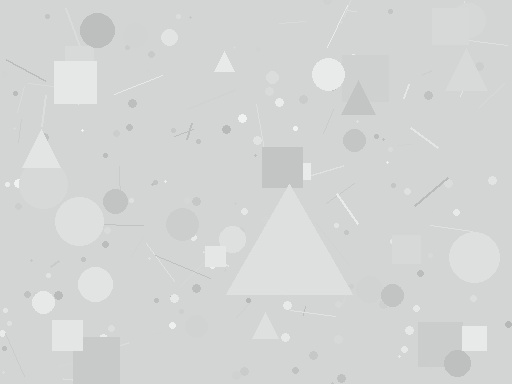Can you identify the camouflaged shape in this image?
The camouflaged shape is a triangle.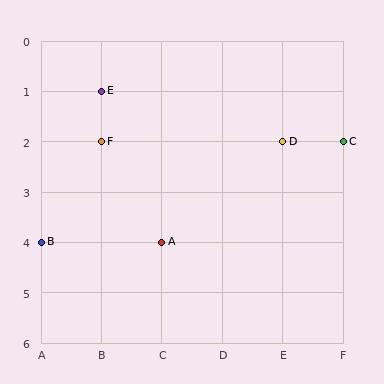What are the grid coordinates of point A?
Point A is at grid coordinates (C, 4).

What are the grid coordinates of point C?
Point C is at grid coordinates (F, 2).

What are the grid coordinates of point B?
Point B is at grid coordinates (A, 4).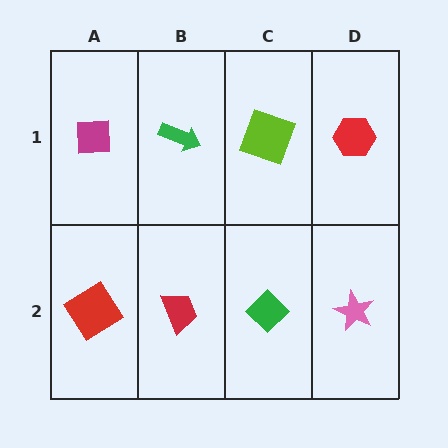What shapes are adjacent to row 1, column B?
A red trapezoid (row 2, column B), a magenta square (row 1, column A), a lime square (row 1, column C).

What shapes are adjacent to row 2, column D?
A red hexagon (row 1, column D), a green diamond (row 2, column C).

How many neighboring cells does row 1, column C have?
3.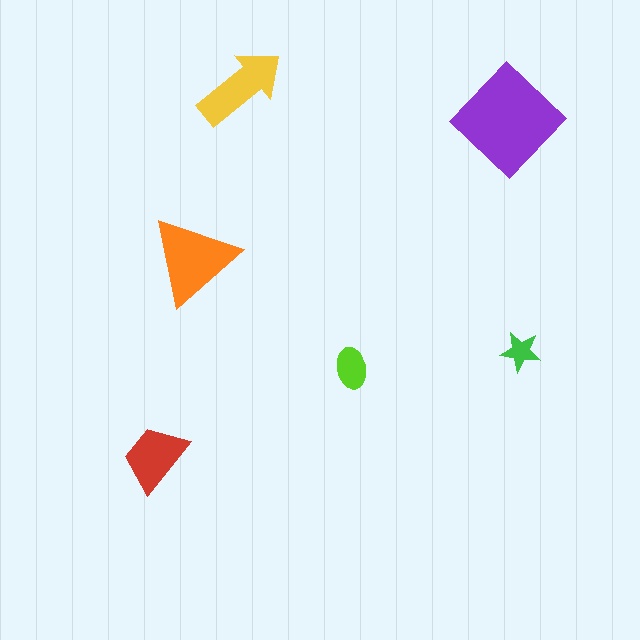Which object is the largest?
The purple diamond.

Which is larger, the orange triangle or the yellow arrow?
The orange triangle.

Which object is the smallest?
The green star.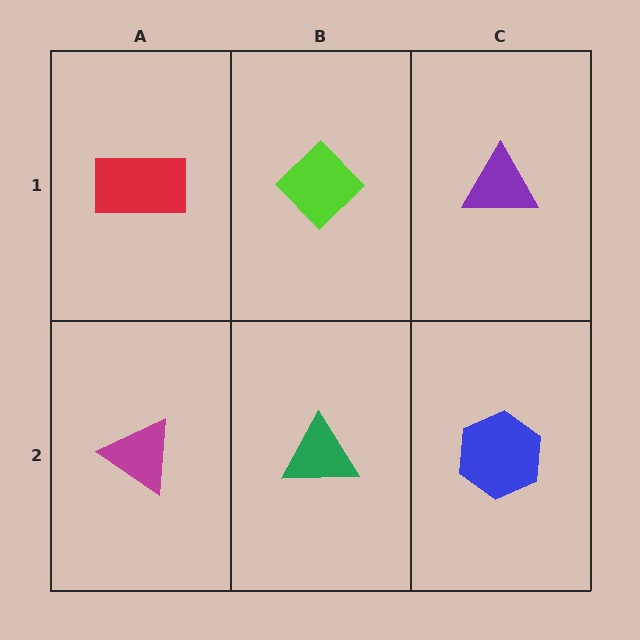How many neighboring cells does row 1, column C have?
2.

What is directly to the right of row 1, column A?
A lime diamond.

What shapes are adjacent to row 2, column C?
A purple triangle (row 1, column C), a green triangle (row 2, column B).